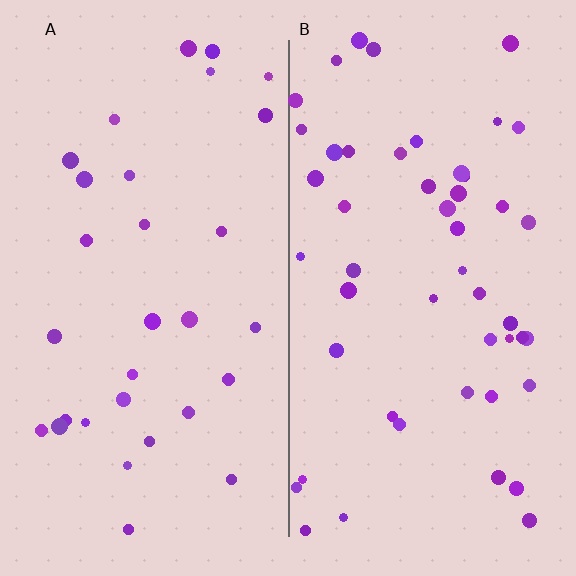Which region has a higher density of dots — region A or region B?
B (the right).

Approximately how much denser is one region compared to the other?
Approximately 1.7× — region B over region A.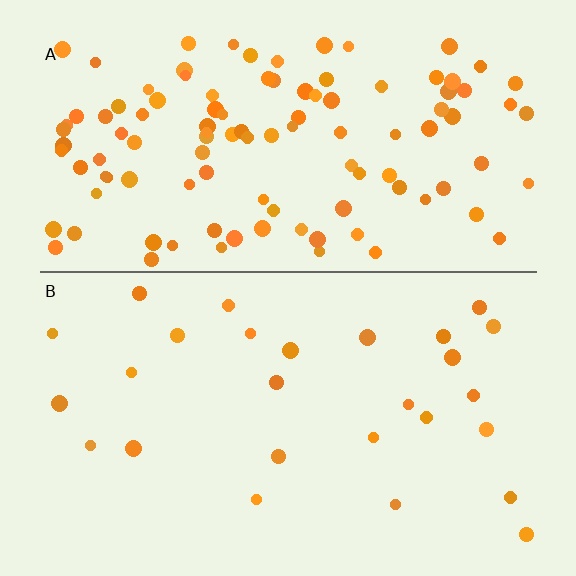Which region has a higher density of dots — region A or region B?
A (the top).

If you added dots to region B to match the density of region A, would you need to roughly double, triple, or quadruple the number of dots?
Approximately quadruple.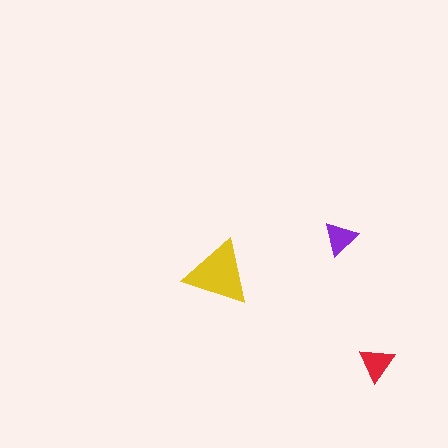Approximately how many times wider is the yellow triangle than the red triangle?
About 2 times wider.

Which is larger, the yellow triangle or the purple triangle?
The yellow one.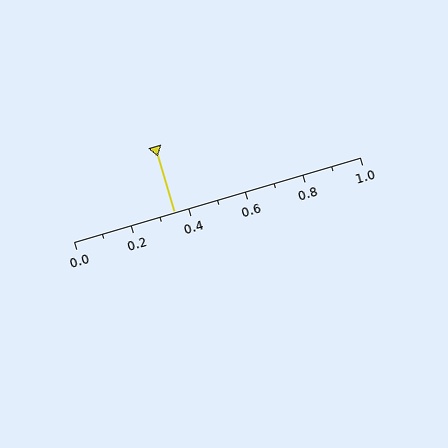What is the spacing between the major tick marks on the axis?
The major ticks are spaced 0.2 apart.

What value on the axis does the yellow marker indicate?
The marker indicates approximately 0.35.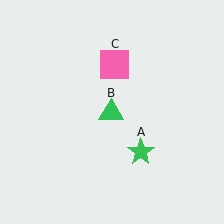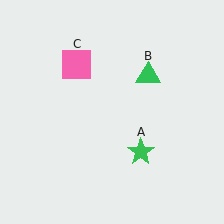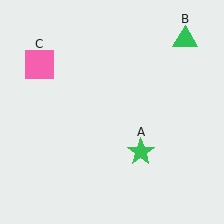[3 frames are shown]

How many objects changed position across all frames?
2 objects changed position: green triangle (object B), pink square (object C).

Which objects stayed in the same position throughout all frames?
Green star (object A) remained stationary.